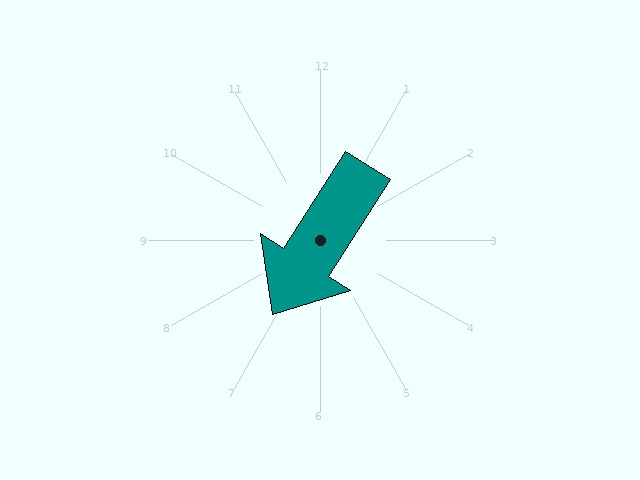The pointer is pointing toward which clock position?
Roughly 7 o'clock.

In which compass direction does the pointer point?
Southwest.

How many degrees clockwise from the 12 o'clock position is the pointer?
Approximately 213 degrees.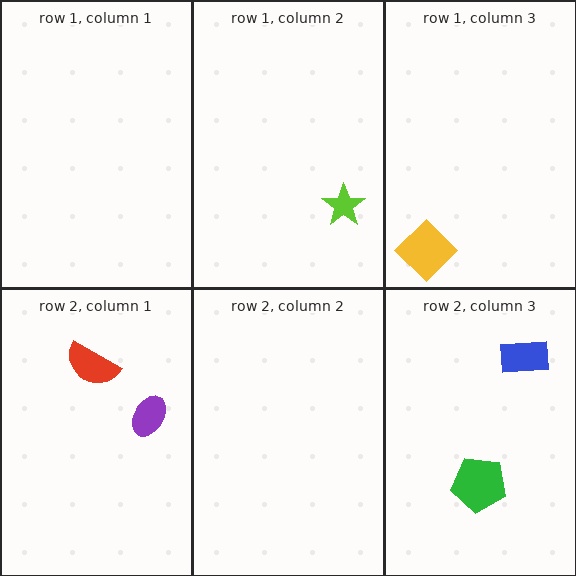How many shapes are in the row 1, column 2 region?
1.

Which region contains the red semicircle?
The row 2, column 1 region.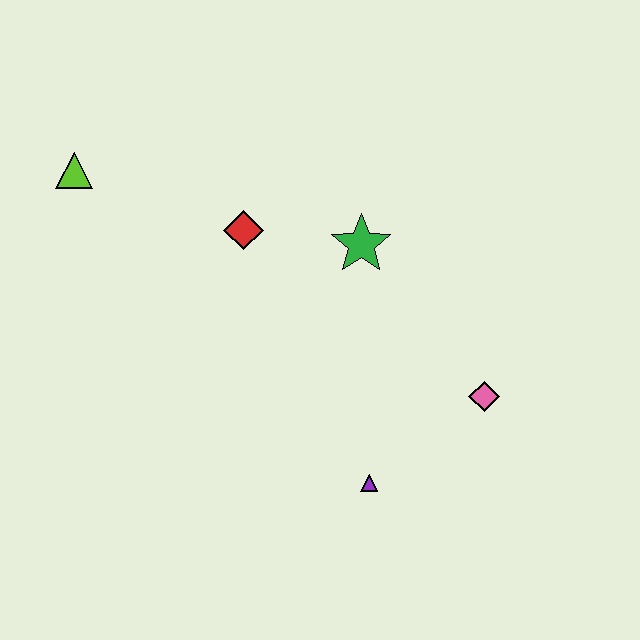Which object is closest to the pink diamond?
The purple triangle is closest to the pink diamond.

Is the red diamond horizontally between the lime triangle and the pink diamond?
Yes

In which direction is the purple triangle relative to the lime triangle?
The purple triangle is below the lime triangle.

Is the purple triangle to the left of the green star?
No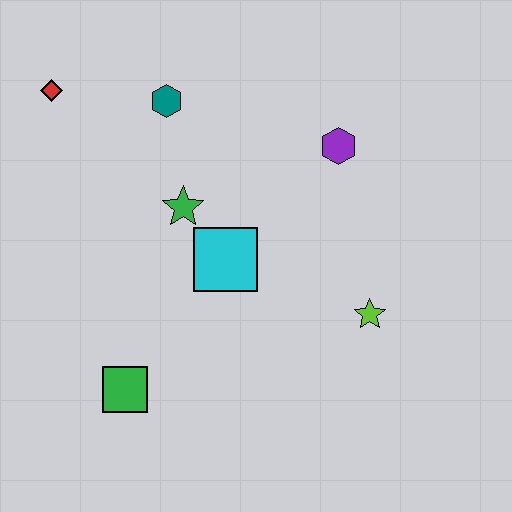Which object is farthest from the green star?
The lime star is farthest from the green star.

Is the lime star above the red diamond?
No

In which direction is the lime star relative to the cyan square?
The lime star is to the right of the cyan square.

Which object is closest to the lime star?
The cyan square is closest to the lime star.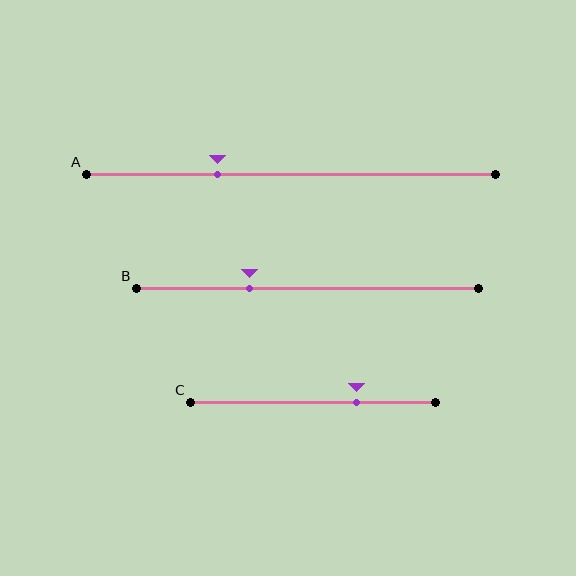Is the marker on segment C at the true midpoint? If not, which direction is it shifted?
No, the marker on segment C is shifted to the right by about 18% of the segment length.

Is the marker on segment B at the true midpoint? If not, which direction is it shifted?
No, the marker on segment B is shifted to the left by about 17% of the segment length.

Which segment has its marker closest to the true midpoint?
Segment B has its marker closest to the true midpoint.